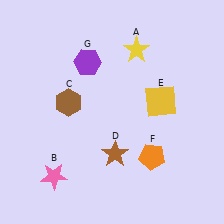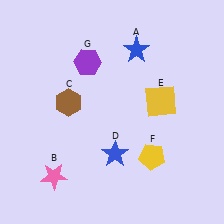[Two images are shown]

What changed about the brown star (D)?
In Image 1, D is brown. In Image 2, it changed to blue.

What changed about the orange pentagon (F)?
In Image 1, F is orange. In Image 2, it changed to yellow.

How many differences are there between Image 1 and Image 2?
There are 3 differences between the two images.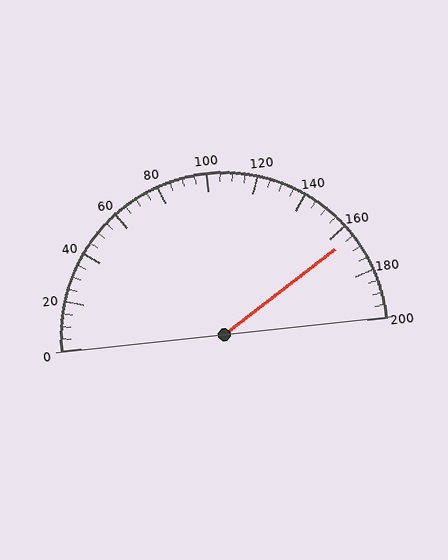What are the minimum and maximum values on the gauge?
The gauge ranges from 0 to 200.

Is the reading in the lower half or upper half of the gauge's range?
The reading is in the upper half of the range (0 to 200).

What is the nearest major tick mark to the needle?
The nearest major tick mark is 160.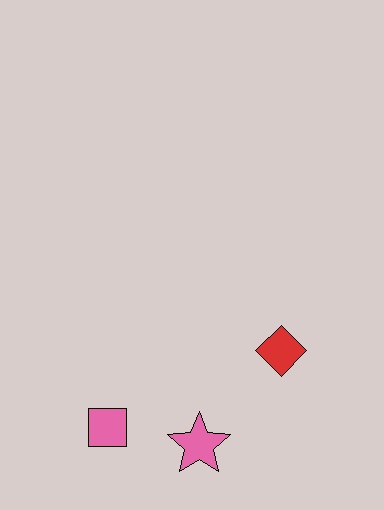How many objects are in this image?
There are 3 objects.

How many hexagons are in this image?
There are no hexagons.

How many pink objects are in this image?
There are 2 pink objects.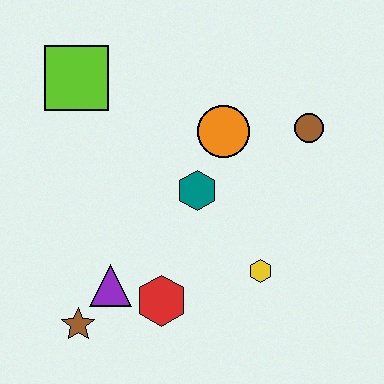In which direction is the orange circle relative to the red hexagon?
The orange circle is above the red hexagon.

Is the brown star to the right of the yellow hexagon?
No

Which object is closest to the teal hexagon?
The orange circle is closest to the teal hexagon.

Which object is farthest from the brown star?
The brown circle is farthest from the brown star.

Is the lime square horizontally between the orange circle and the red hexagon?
No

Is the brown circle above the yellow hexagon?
Yes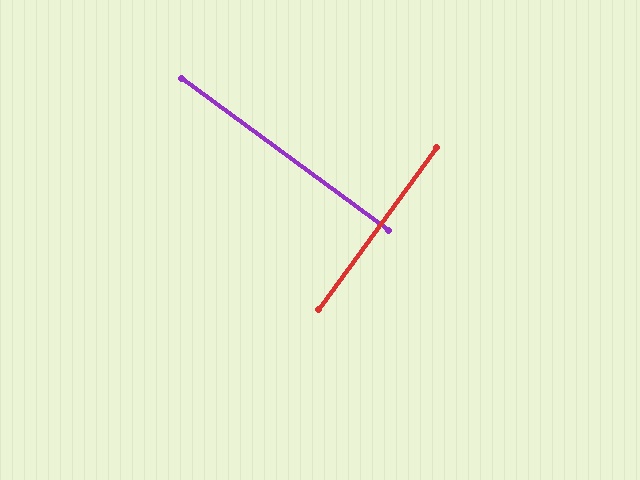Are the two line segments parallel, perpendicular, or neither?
Perpendicular — they meet at approximately 90°.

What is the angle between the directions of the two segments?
Approximately 90 degrees.